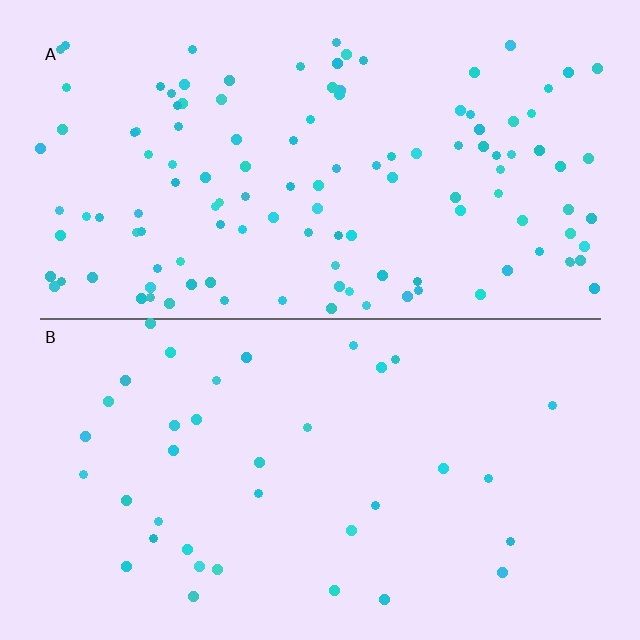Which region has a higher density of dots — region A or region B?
A (the top).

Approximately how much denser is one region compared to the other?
Approximately 3.3× — region A over region B.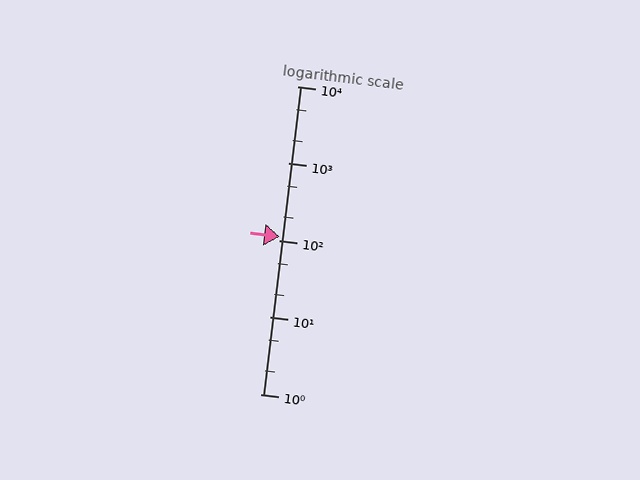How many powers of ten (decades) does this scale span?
The scale spans 4 decades, from 1 to 10000.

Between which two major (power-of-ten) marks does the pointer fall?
The pointer is between 100 and 1000.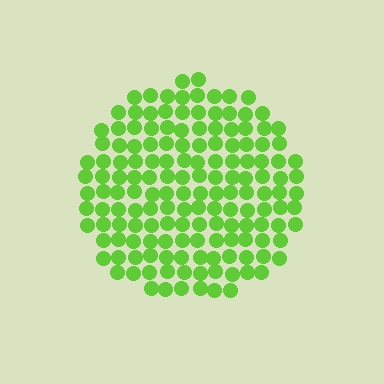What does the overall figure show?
The overall figure shows a circle.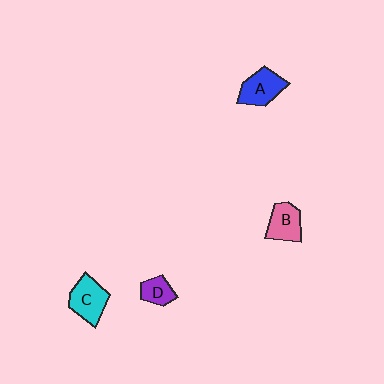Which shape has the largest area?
Shape C (cyan).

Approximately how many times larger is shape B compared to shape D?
Approximately 1.4 times.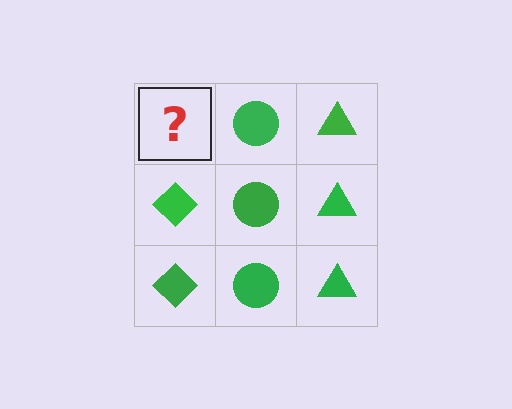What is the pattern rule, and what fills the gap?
The rule is that each column has a consistent shape. The gap should be filled with a green diamond.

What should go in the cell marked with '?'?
The missing cell should contain a green diamond.